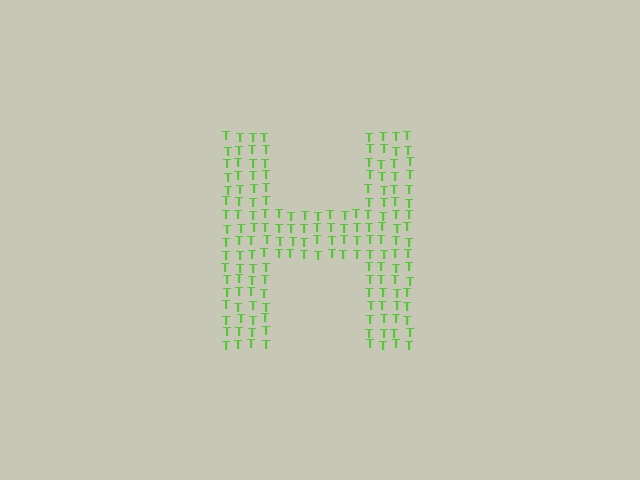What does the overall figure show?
The overall figure shows the letter H.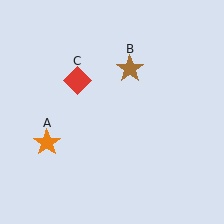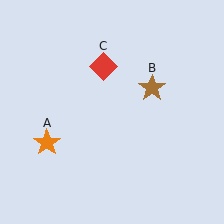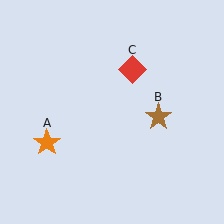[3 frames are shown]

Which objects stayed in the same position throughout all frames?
Orange star (object A) remained stationary.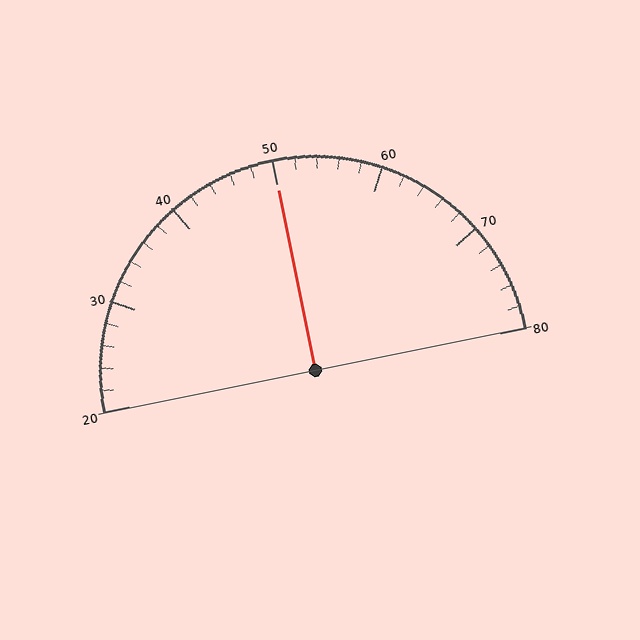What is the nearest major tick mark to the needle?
The nearest major tick mark is 50.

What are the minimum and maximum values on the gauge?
The gauge ranges from 20 to 80.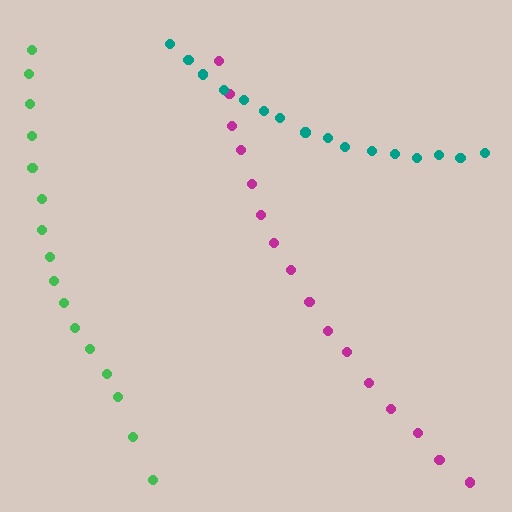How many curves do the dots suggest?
There are 3 distinct paths.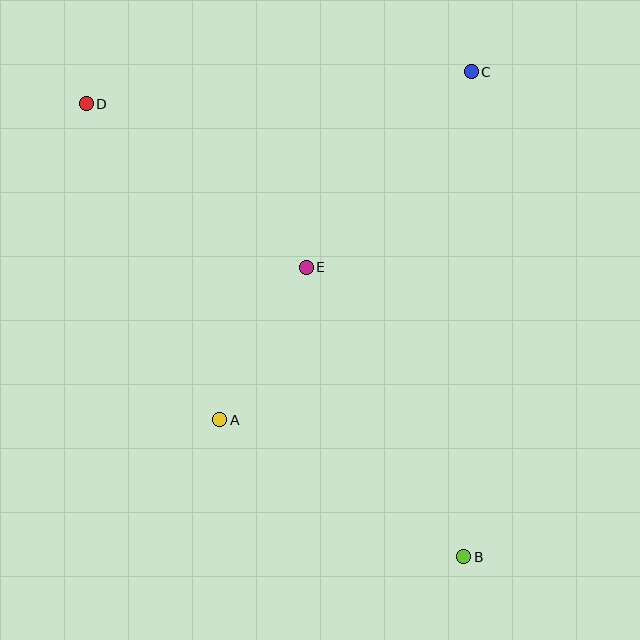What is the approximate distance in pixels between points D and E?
The distance between D and E is approximately 274 pixels.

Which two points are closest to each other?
Points A and E are closest to each other.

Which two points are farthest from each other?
Points B and D are farthest from each other.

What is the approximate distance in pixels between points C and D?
The distance between C and D is approximately 386 pixels.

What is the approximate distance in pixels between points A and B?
The distance between A and B is approximately 280 pixels.